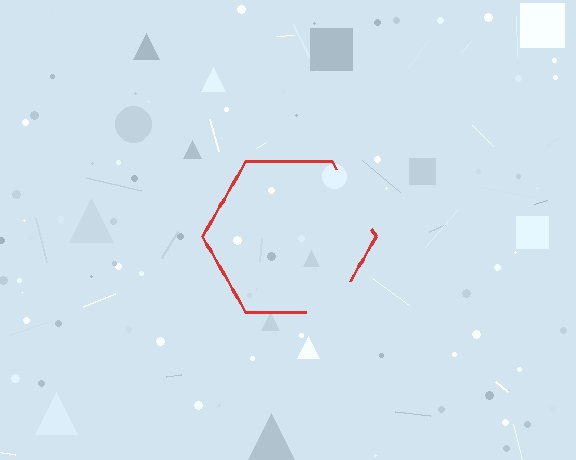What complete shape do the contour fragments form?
The contour fragments form a hexagon.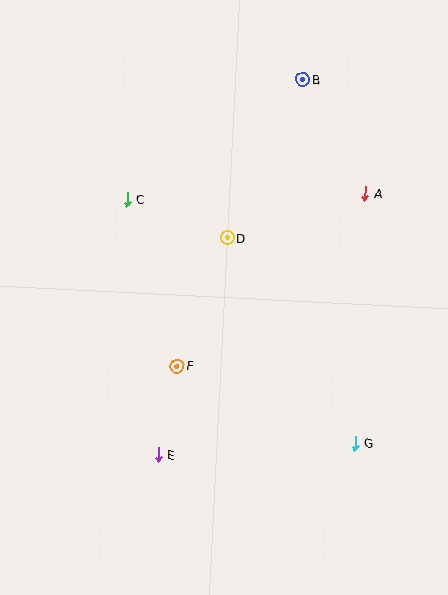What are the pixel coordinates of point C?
Point C is at (127, 199).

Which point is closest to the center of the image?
Point D at (227, 238) is closest to the center.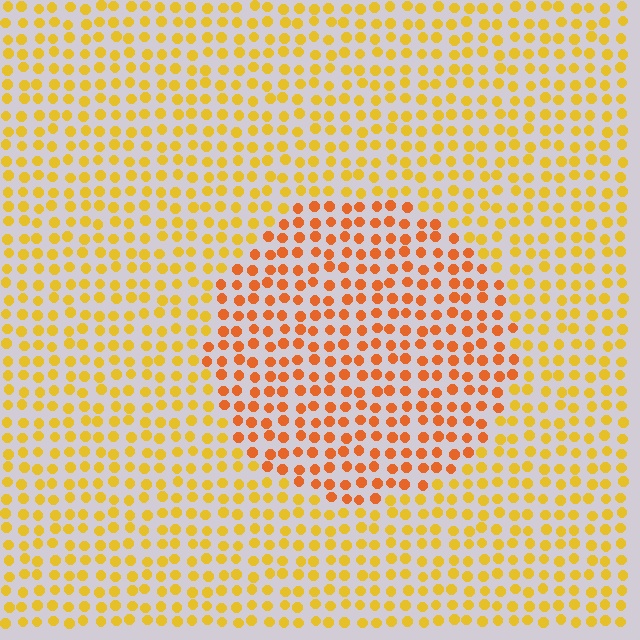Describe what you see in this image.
The image is filled with small yellow elements in a uniform arrangement. A circle-shaped region is visible where the elements are tinted to a slightly different hue, forming a subtle color boundary.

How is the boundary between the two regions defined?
The boundary is defined purely by a slight shift in hue (about 29 degrees). Spacing, size, and orientation are identical on both sides.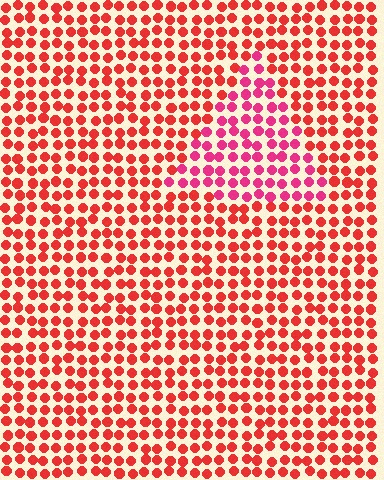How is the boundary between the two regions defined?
The boundary is defined purely by a slight shift in hue (about 29 degrees). Spacing, size, and orientation are identical on both sides.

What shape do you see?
I see a triangle.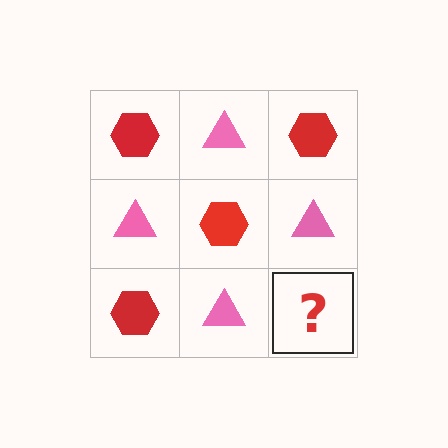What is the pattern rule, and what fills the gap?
The rule is that it alternates red hexagon and pink triangle in a checkerboard pattern. The gap should be filled with a red hexagon.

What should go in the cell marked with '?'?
The missing cell should contain a red hexagon.